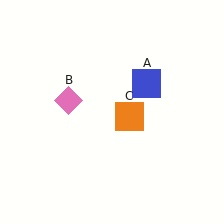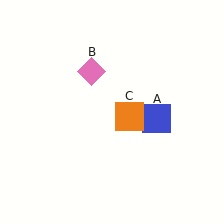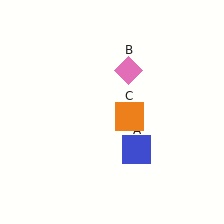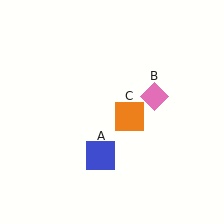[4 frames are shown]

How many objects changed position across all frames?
2 objects changed position: blue square (object A), pink diamond (object B).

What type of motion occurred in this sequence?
The blue square (object A), pink diamond (object B) rotated clockwise around the center of the scene.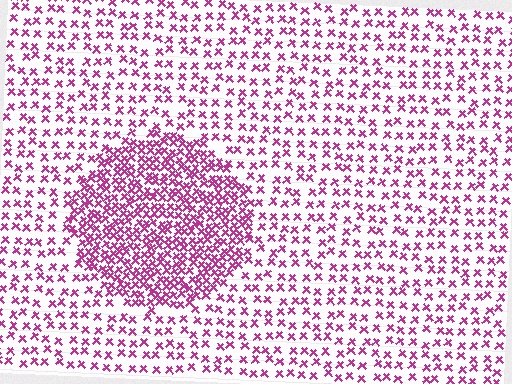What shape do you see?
I see a circle.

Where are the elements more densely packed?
The elements are more densely packed inside the circle boundary.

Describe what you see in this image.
The image contains small magenta elements arranged at two different densities. A circle-shaped region is visible where the elements are more densely packed than the surrounding area.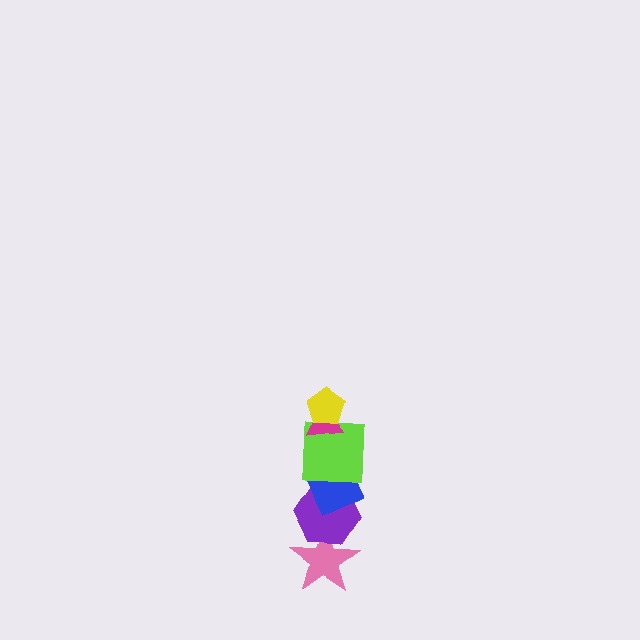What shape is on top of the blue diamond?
The lime square is on top of the blue diamond.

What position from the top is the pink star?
The pink star is 6th from the top.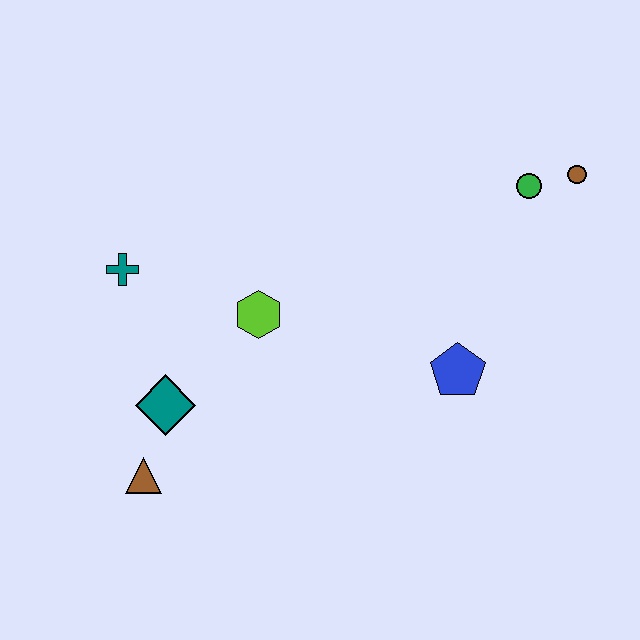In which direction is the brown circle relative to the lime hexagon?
The brown circle is to the right of the lime hexagon.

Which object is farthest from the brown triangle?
The brown circle is farthest from the brown triangle.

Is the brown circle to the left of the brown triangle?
No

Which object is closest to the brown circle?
The green circle is closest to the brown circle.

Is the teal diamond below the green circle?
Yes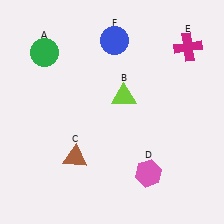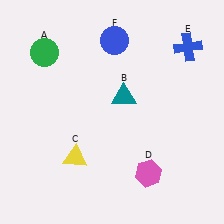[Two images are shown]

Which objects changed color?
B changed from lime to teal. C changed from brown to yellow. E changed from magenta to blue.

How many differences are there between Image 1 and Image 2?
There are 3 differences between the two images.